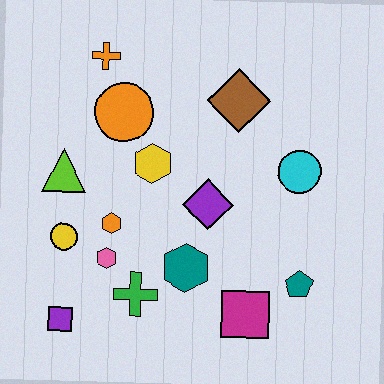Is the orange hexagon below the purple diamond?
Yes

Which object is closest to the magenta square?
The teal pentagon is closest to the magenta square.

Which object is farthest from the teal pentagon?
The orange cross is farthest from the teal pentagon.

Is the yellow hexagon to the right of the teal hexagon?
No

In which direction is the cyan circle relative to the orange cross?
The cyan circle is to the right of the orange cross.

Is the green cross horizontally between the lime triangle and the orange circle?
No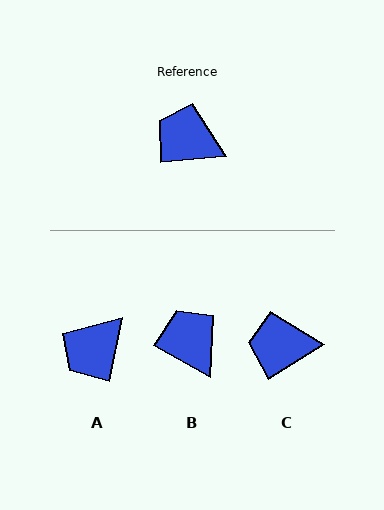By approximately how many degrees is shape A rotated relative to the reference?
Approximately 73 degrees counter-clockwise.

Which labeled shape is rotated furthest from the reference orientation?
A, about 73 degrees away.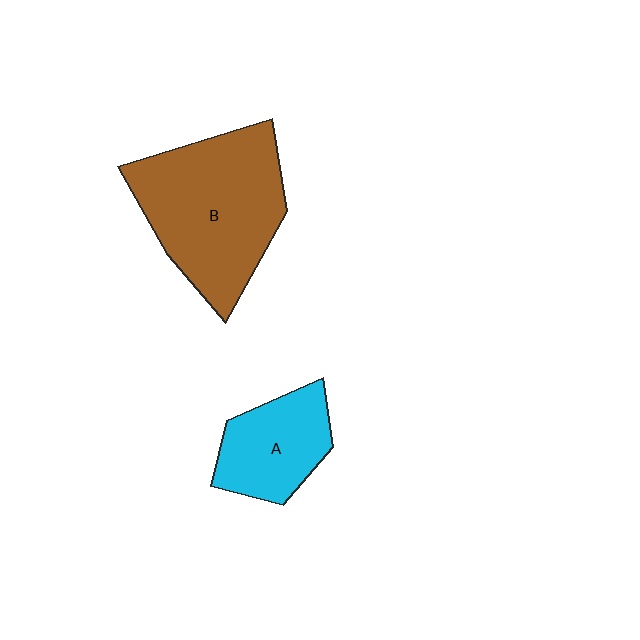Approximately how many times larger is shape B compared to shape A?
Approximately 1.9 times.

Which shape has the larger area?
Shape B (brown).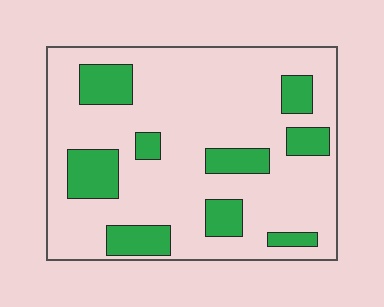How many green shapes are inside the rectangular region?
9.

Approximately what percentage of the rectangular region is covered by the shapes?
Approximately 20%.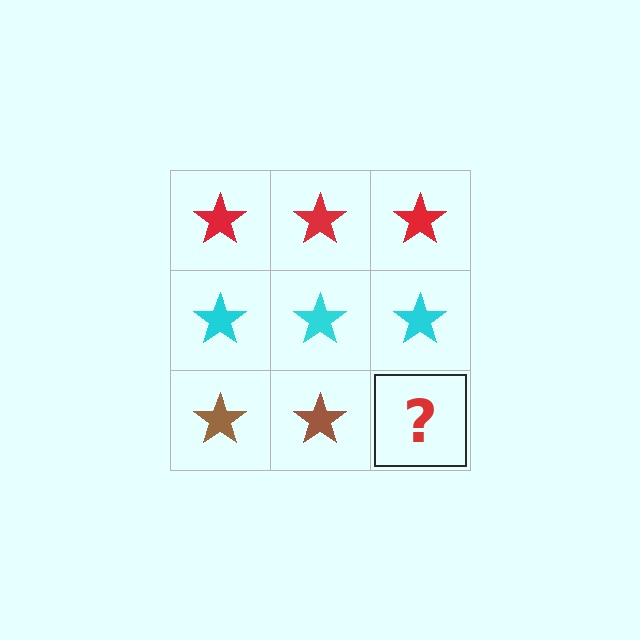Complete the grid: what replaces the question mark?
The question mark should be replaced with a brown star.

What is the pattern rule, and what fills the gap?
The rule is that each row has a consistent color. The gap should be filled with a brown star.